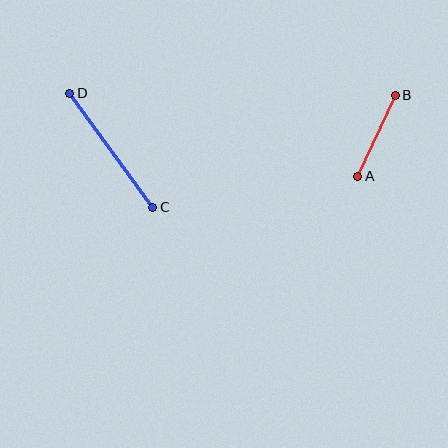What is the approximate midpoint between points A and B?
The midpoint is at approximately (376, 136) pixels.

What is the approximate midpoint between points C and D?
The midpoint is at approximately (111, 150) pixels.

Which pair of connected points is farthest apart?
Points C and D are farthest apart.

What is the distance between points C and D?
The distance is approximately 141 pixels.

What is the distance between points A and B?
The distance is approximately 89 pixels.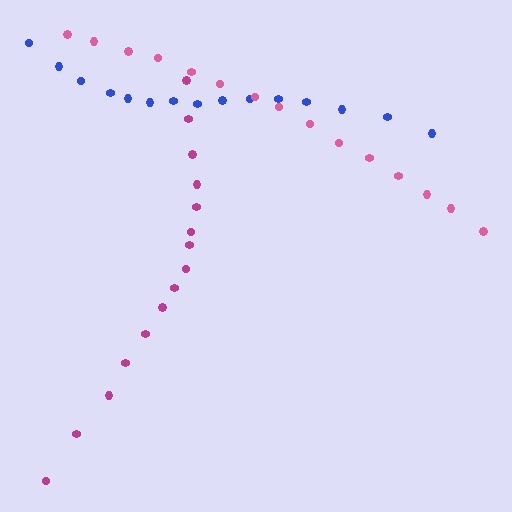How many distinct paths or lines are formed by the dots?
There are 3 distinct paths.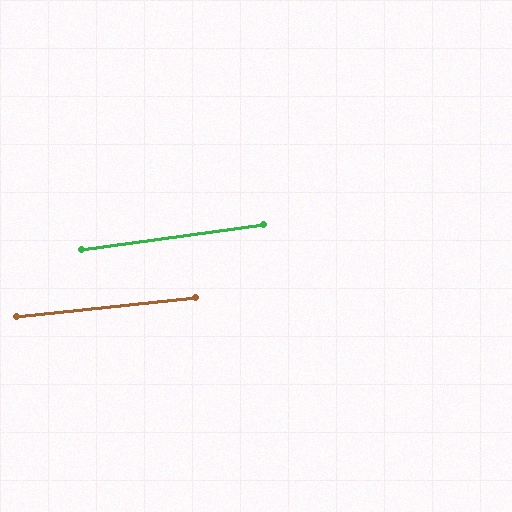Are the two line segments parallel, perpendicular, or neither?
Parallel — their directions differ by only 1.7°.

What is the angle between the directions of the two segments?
Approximately 2 degrees.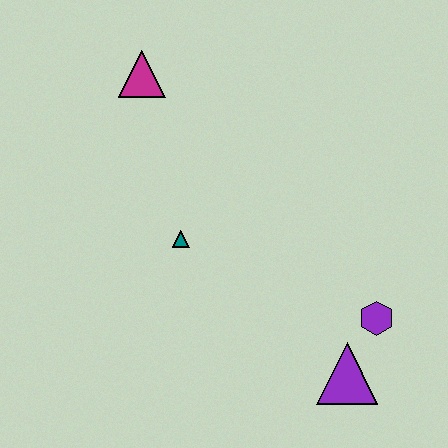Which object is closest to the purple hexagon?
The purple triangle is closest to the purple hexagon.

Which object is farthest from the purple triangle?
The magenta triangle is farthest from the purple triangle.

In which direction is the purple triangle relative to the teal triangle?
The purple triangle is to the right of the teal triangle.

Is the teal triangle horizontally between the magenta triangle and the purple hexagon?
Yes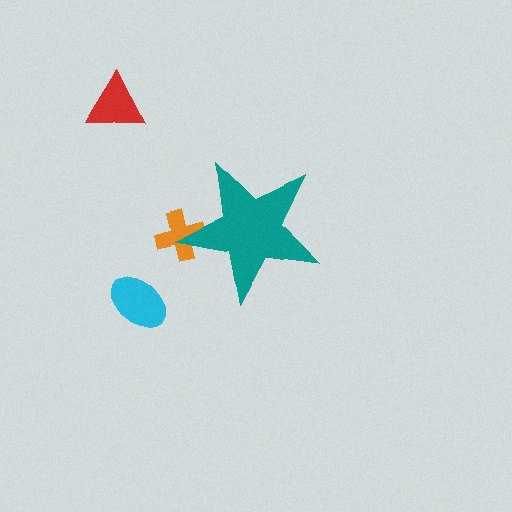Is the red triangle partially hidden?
No, the red triangle is fully visible.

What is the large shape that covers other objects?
A teal star.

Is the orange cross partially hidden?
Yes, the orange cross is partially hidden behind the teal star.